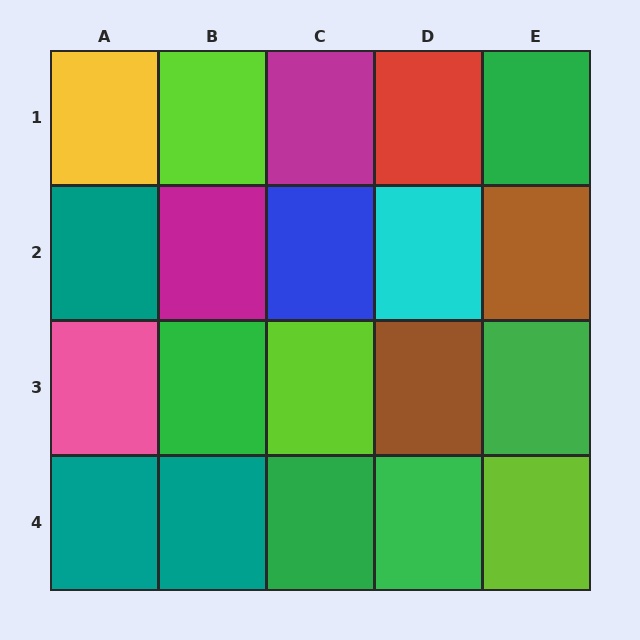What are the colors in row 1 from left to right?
Yellow, lime, magenta, red, green.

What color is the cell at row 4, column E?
Lime.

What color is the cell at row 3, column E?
Green.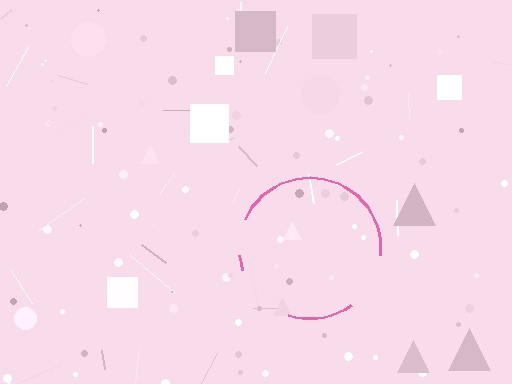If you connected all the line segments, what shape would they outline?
They would outline a circle.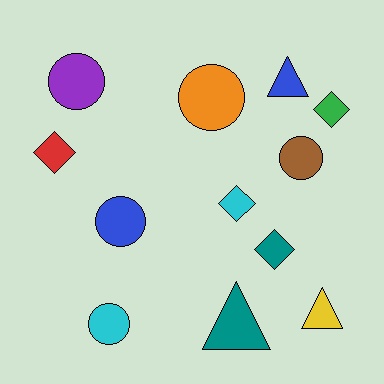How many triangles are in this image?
There are 3 triangles.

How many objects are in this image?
There are 12 objects.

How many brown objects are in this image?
There is 1 brown object.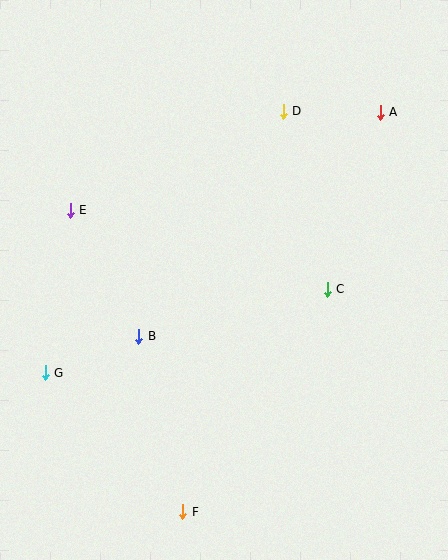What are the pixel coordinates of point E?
Point E is at (70, 210).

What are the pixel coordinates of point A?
Point A is at (380, 112).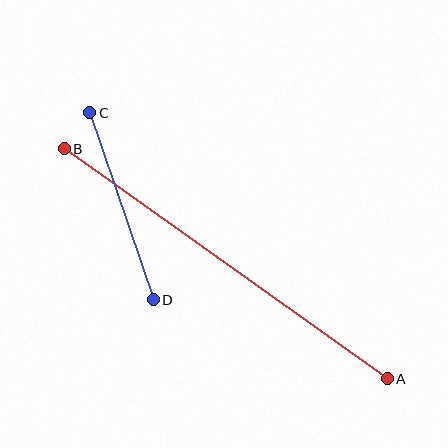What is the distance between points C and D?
The distance is approximately 197 pixels.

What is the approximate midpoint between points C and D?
The midpoint is at approximately (122, 206) pixels.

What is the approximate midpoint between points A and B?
The midpoint is at approximately (226, 264) pixels.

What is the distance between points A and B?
The distance is approximately 396 pixels.